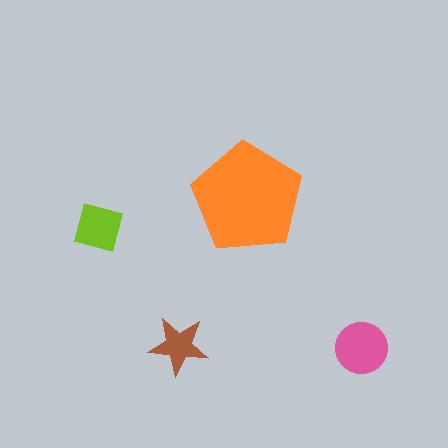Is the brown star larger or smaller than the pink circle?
Smaller.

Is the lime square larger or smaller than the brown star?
Larger.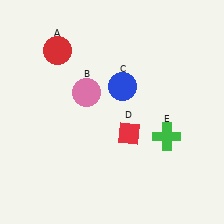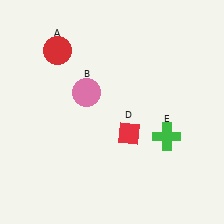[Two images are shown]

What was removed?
The blue circle (C) was removed in Image 2.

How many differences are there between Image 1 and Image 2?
There is 1 difference between the two images.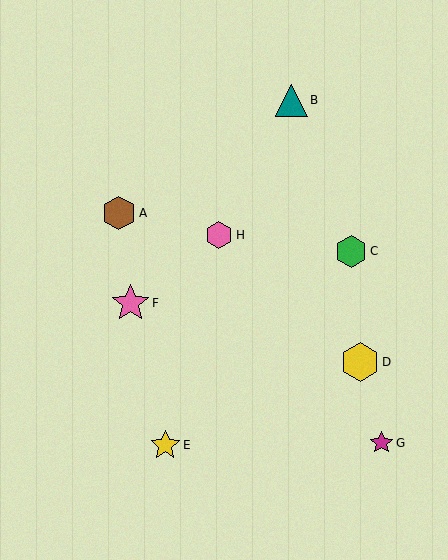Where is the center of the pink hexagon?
The center of the pink hexagon is at (219, 235).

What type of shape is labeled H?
Shape H is a pink hexagon.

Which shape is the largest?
The yellow hexagon (labeled D) is the largest.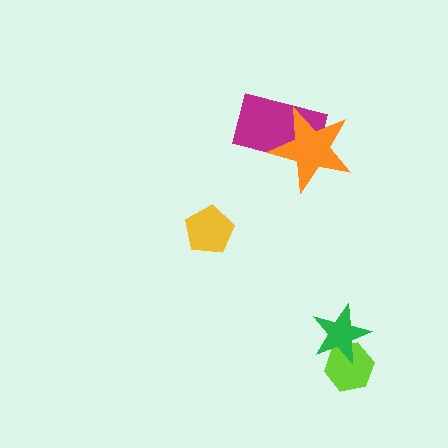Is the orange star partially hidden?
No, no other shape covers it.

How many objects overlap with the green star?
1 object overlaps with the green star.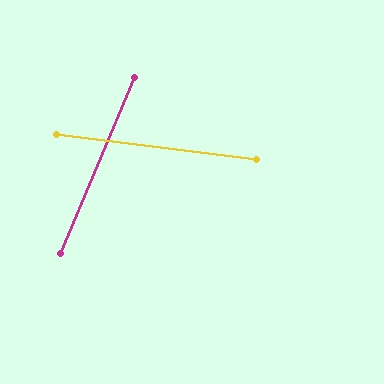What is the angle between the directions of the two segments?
Approximately 75 degrees.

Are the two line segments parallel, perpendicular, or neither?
Neither parallel nor perpendicular — they differ by about 75°.